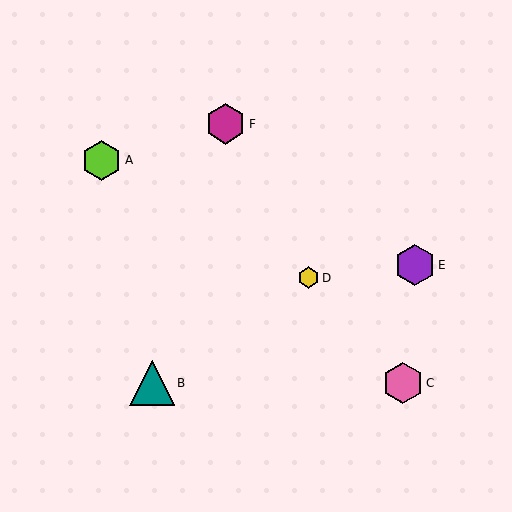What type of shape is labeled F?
Shape F is a magenta hexagon.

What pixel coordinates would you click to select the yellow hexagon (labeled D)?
Click at (308, 278) to select the yellow hexagon D.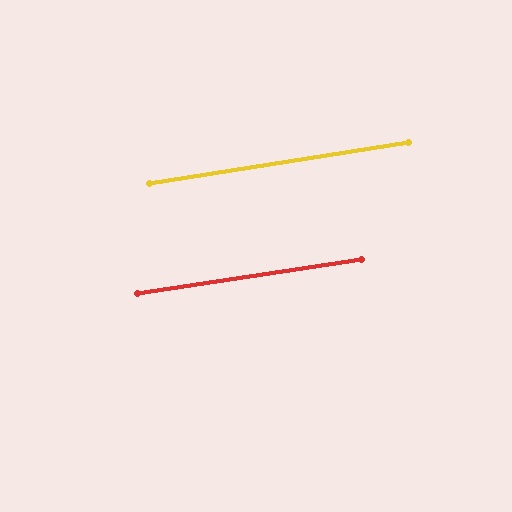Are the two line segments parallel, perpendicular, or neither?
Parallel — their directions differ by only 0.4°.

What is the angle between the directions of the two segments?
Approximately 0 degrees.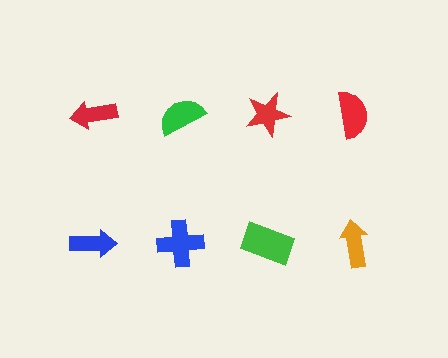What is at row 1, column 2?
A green semicircle.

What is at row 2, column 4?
An orange arrow.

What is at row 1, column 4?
A red semicircle.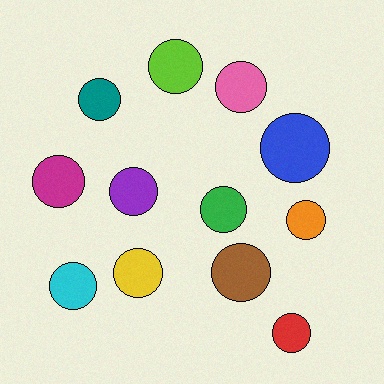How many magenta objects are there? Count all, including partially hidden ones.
There is 1 magenta object.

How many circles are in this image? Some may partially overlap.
There are 12 circles.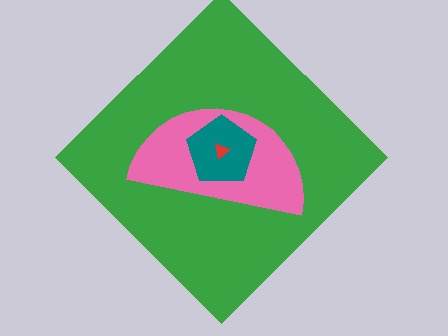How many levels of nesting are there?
4.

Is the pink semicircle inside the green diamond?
Yes.